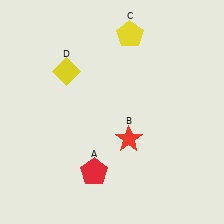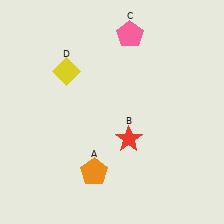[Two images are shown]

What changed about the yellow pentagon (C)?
In Image 1, C is yellow. In Image 2, it changed to pink.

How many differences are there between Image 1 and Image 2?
There are 2 differences between the two images.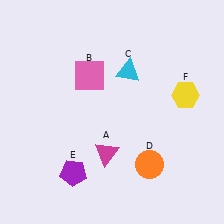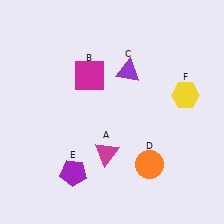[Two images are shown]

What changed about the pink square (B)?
In Image 1, B is pink. In Image 2, it changed to magenta.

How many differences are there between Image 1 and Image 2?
There are 2 differences between the two images.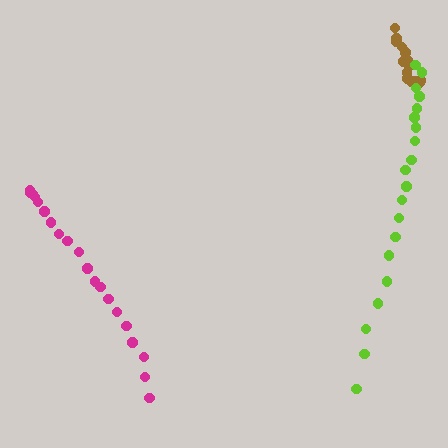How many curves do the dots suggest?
There are 3 distinct paths.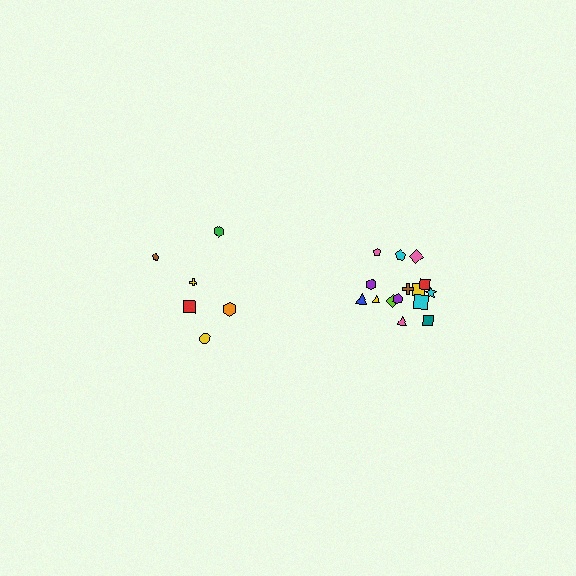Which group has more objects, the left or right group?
The right group.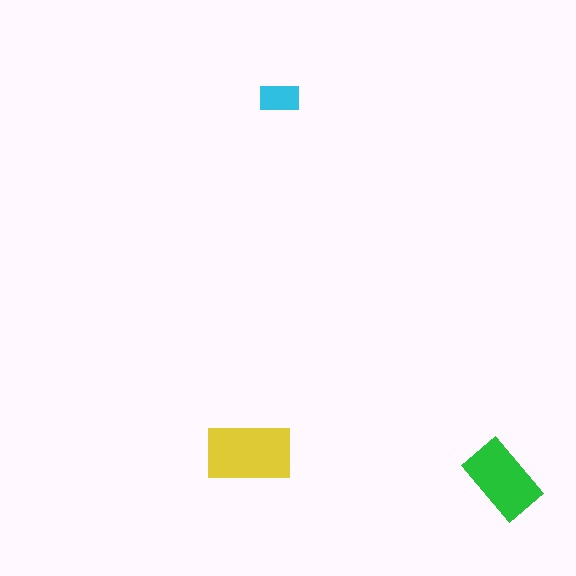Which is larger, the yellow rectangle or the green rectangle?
The yellow one.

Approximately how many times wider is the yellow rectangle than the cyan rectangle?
About 2 times wider.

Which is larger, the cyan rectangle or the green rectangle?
The green one.